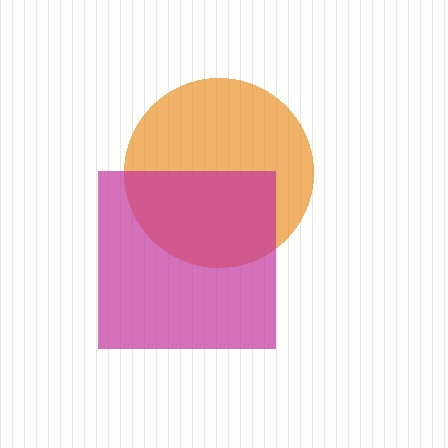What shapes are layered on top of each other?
The layered shapes are: an orange circle, a magenta square.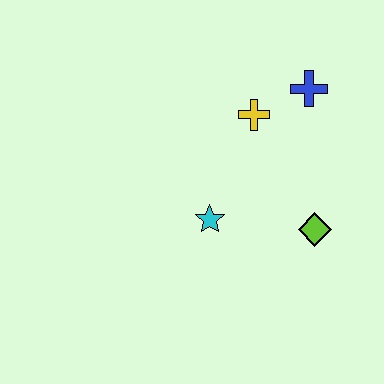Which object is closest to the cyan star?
The lime diamond is closest to the cyan star.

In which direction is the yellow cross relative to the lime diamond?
The yellow cross is above the lime diamond.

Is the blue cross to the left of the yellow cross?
No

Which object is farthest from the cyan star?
The blue cross is farthest from the cyan star.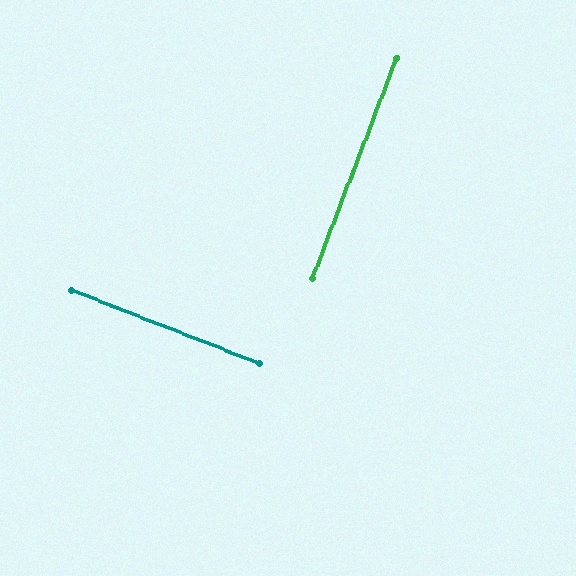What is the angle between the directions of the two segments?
Approximately 90 degrees.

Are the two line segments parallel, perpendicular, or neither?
Perpendicular — they meet at approximately 90°.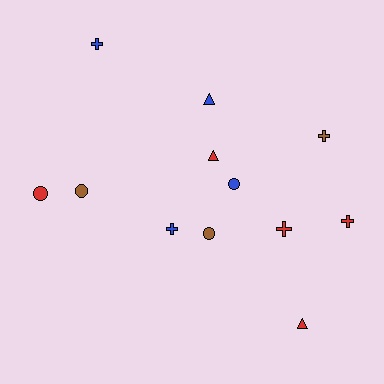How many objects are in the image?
There are 12 objects.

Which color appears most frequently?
Red, with 5 objects.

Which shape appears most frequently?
Cross, with 5 objects.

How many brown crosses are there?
There is 1 brown cross.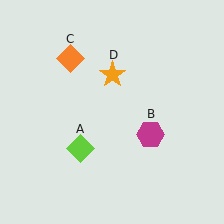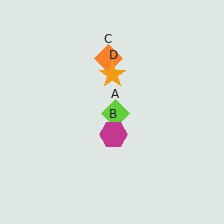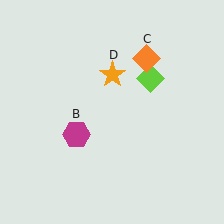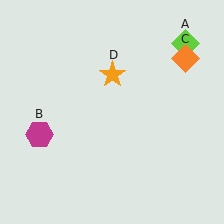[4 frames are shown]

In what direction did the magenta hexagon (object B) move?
The magenta hexagon (object B) moved left.